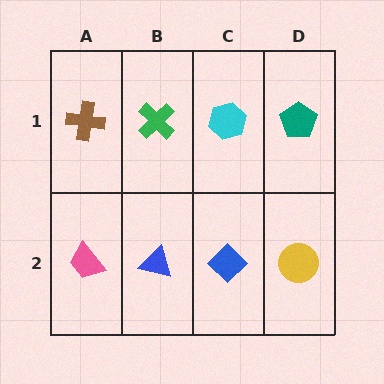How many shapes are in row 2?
4 shapes.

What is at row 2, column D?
A yellow circle.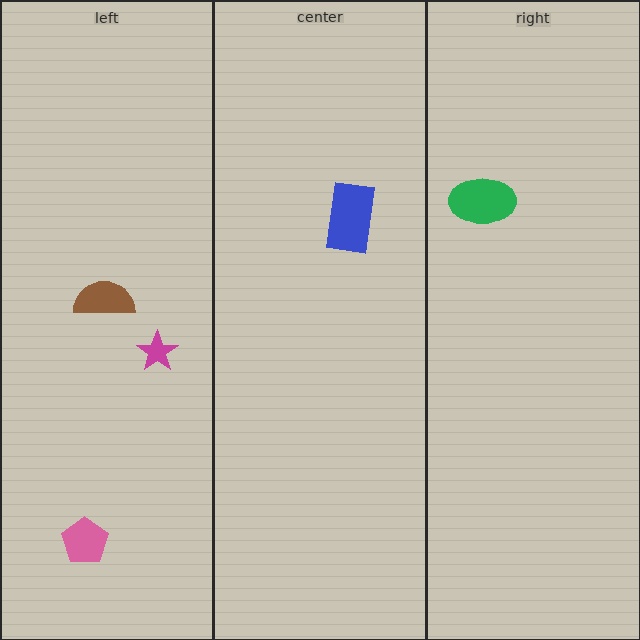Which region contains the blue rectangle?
The center region.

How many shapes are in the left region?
3.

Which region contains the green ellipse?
The right region.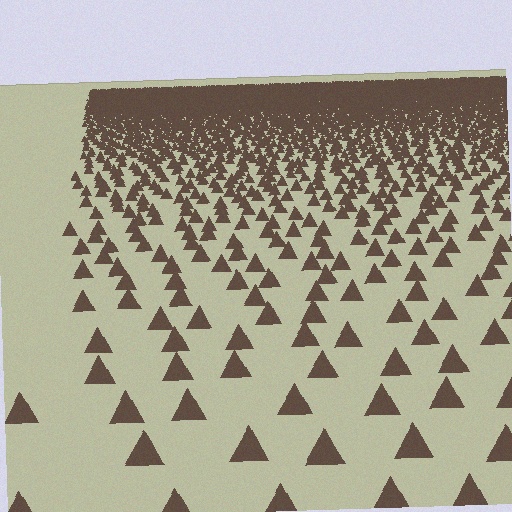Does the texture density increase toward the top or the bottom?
Density increases toward the top.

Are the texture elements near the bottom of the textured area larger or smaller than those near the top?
Larger. Near the bottom, elements are closer to the viewer and appear at a bigger on-screen size.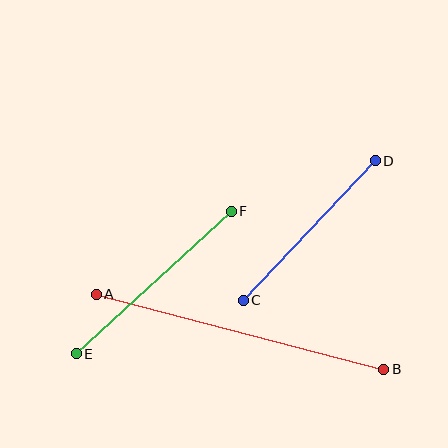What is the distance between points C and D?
The distance is approximately 192 pixels.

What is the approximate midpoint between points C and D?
The midpoint is at approximately (309, 230) pixels.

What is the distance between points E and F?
The distance is approximately 211 pixels.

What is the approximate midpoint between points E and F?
The midpoint is at approximately (154, 283) pixels.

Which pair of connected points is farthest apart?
Points A and B are farthest apart.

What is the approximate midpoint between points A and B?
The midpoint is at approximately (240, 332) pixels.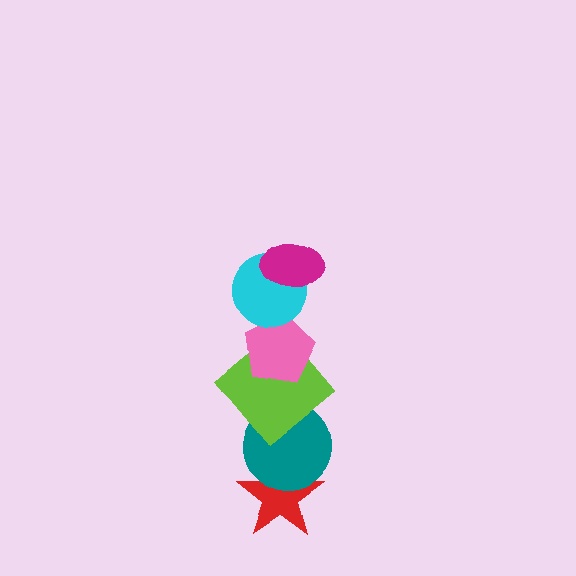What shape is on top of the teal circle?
The lime diamond is on top of the teal circle.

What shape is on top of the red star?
The teal circle is on top of the red star.